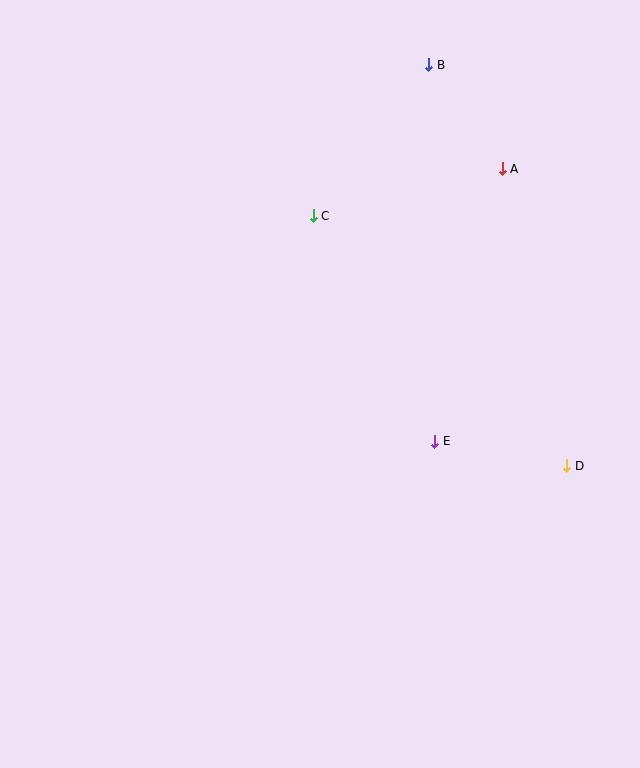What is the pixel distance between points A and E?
The distance between A and E is 281 pixels.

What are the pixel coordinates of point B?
Point B is at (429, 65).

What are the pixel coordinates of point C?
Point C is at (313, 216).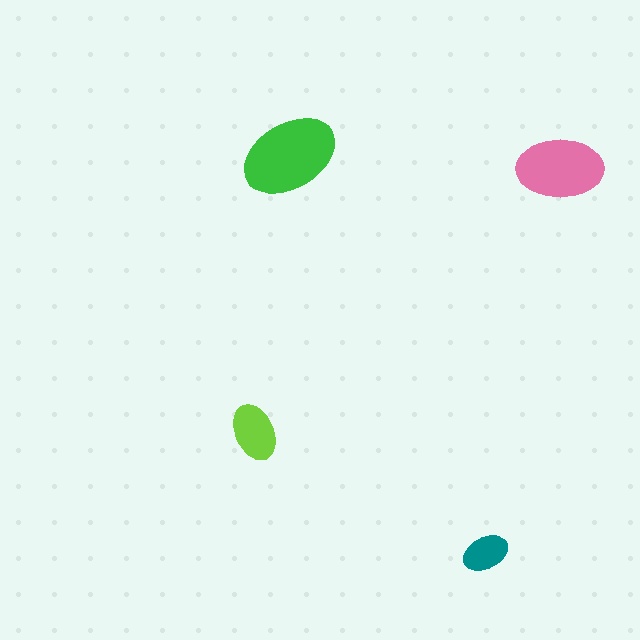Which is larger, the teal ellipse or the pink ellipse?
The pink one.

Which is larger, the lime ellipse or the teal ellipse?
The lime one.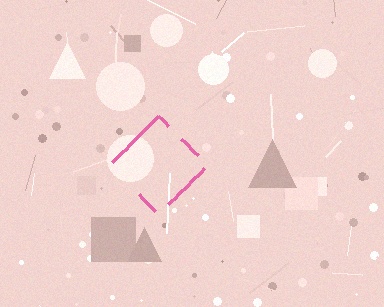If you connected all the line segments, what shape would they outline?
They would outline a diamond.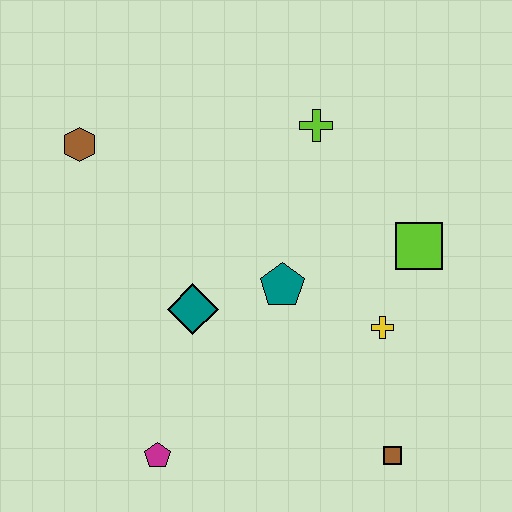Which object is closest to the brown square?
The yellow cross is closest to the brown square.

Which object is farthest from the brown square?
The brown hexagon is farthest from the brown square.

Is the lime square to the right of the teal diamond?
Yes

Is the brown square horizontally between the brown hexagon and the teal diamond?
No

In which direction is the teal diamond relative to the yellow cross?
The teal diamond is to the left of the yellow cross.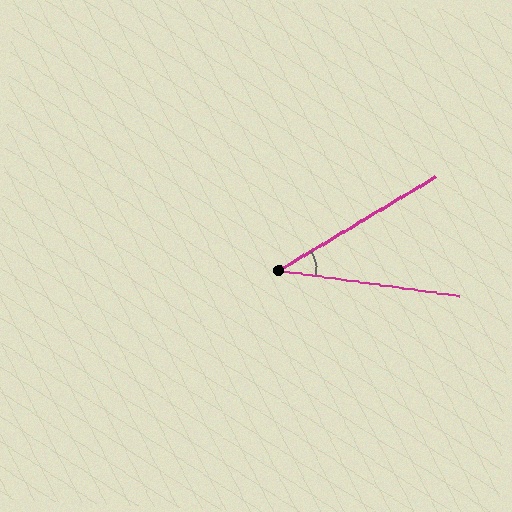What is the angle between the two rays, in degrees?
Approximately 39 degrees.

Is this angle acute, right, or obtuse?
It is acute.